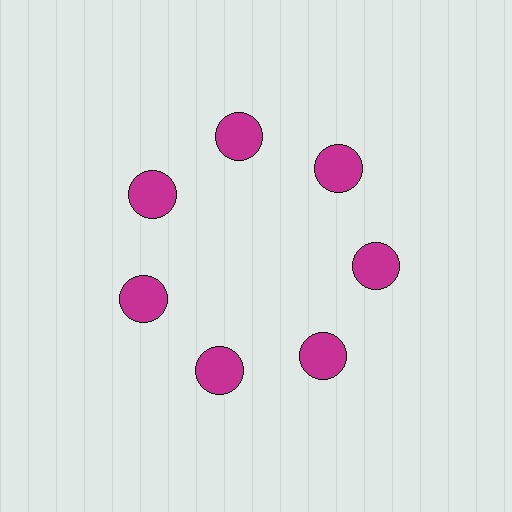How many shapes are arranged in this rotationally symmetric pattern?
There are 7 shapes, arranged in 7 groups of 1.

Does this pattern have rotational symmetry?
Yes, this pattern has 7-fold rotational symmetry. It looks the same after rotating 51 degrees around the center.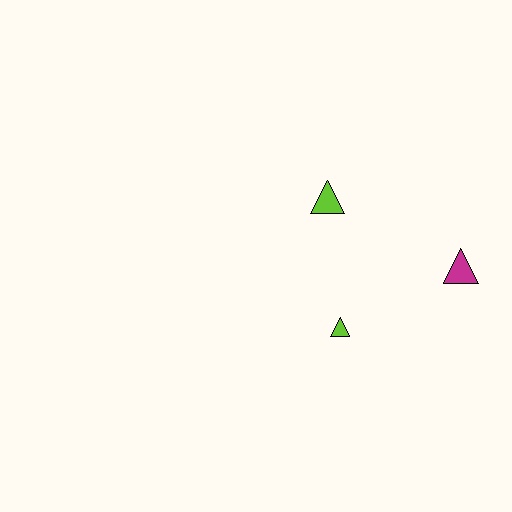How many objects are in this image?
There are 3 objects.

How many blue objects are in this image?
There are no blue objects.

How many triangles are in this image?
There are 3 triangles.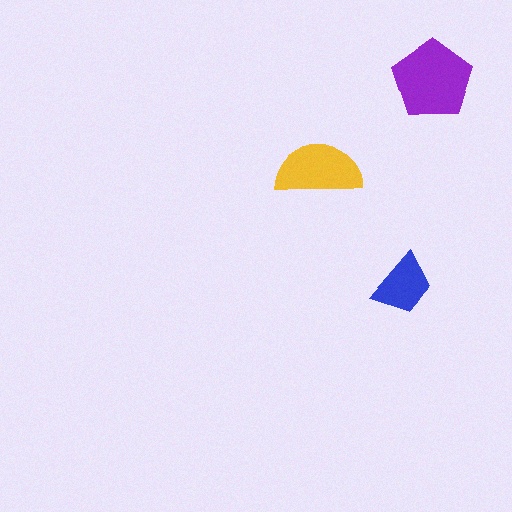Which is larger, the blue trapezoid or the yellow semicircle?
The yellow semicircle.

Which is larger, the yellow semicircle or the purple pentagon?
The purple pentagon.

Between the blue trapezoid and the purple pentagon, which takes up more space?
The purple pentagon.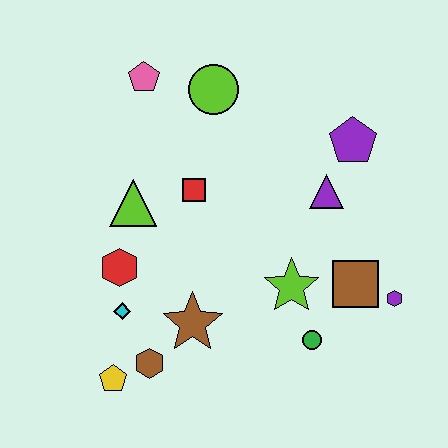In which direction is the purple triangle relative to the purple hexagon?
The purple triangle is above the purple hexagon.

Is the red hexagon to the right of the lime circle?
No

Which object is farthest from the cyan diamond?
The purple pentagon is farthest from the cyan diamond.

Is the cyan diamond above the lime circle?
No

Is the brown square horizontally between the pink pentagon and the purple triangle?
No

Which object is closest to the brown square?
The purple hexagon is closest to the brown square.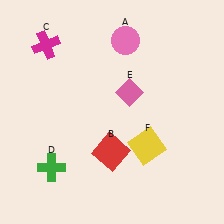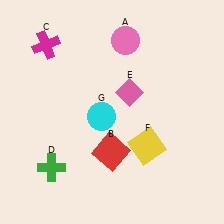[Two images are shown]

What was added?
A cyan circle (G) was added in Image 2.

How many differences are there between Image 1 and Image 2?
There is 1 difference between the two images.